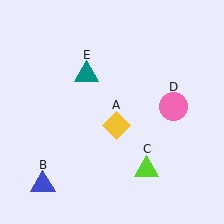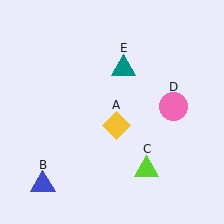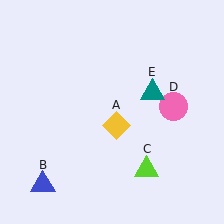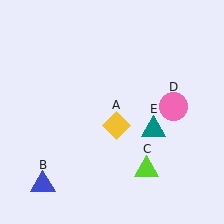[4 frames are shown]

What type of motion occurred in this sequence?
The teal triangle (object E) rotated clockwise around the center of the scene.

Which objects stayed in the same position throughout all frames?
Yellow diamond (object A) and blue triangle (object B) and lime triangle (object C) and pink circle (object D) remained stationary.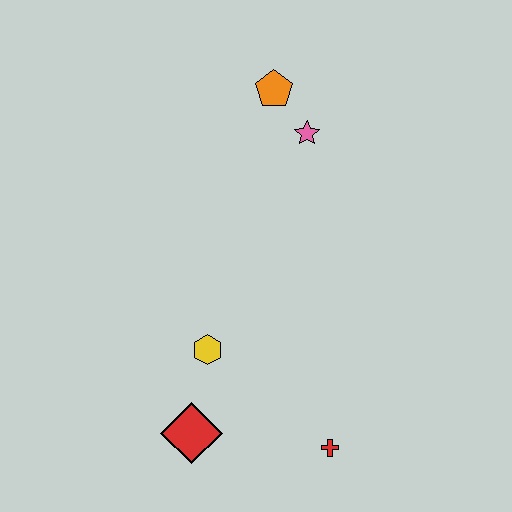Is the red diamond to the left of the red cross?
Yes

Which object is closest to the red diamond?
The yellow hexagon is closest to the red diamond.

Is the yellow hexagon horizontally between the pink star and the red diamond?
Yes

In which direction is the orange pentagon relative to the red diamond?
The orange pentagon is above the red diamond.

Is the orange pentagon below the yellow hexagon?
No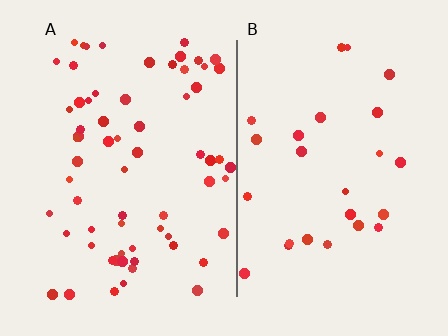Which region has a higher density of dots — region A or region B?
A (the left).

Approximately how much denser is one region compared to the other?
Approximately 2.5× — region A over region B.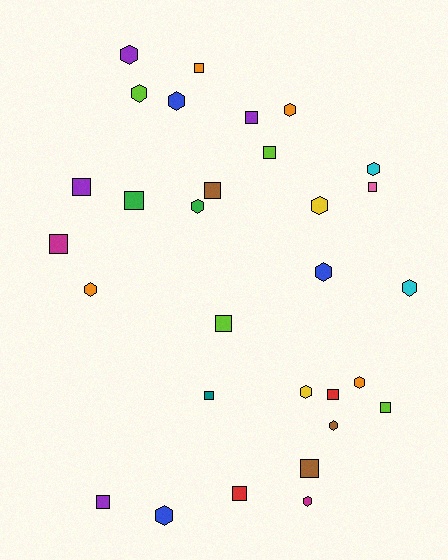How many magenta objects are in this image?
There are 2 magenta objects.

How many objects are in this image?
There are 30 objects.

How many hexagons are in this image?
There are 15 hexagons.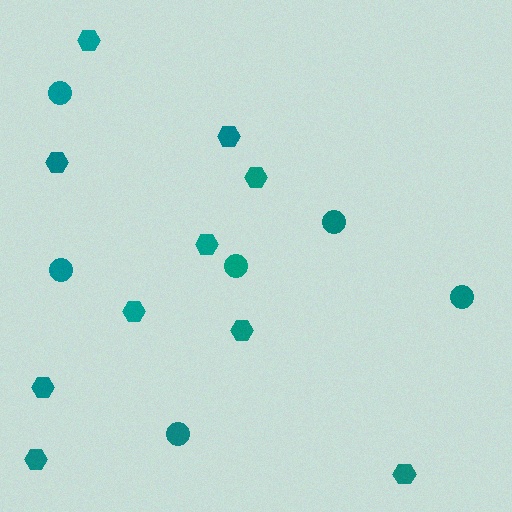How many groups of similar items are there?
There are 2 groups: one group of circles (6) and one group of hexagons (10).